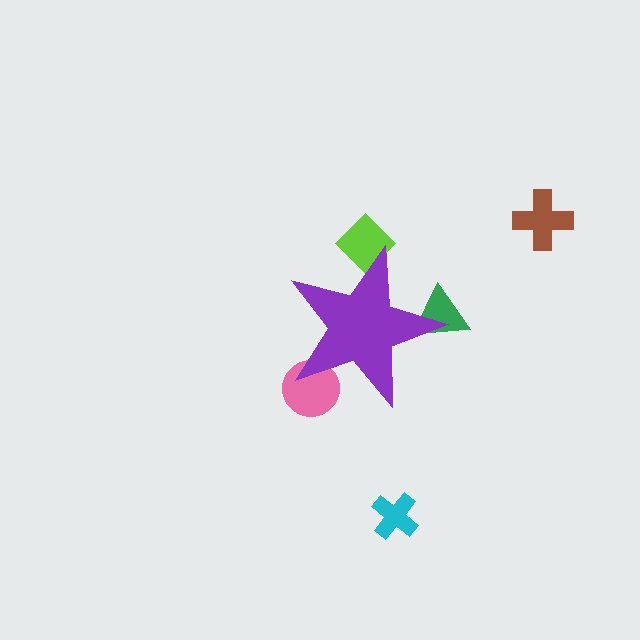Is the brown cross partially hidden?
No, the brown cross is fully visible.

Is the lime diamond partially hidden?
Yes, the lime diamond is partially hidden behind the purple star.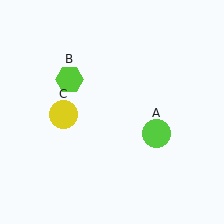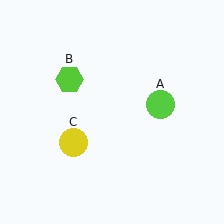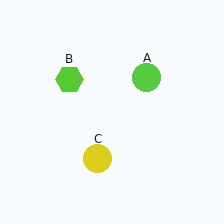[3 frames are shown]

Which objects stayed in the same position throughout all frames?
Lime hexagon (object B) remained stationary.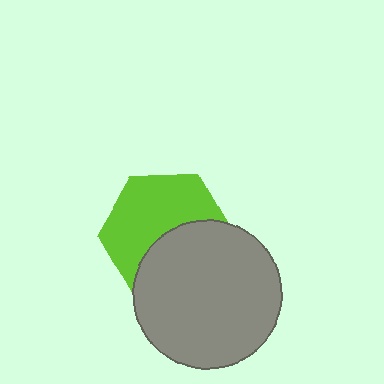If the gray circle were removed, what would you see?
You would see the complete lime hexagon.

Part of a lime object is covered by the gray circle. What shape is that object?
It is a hexagon.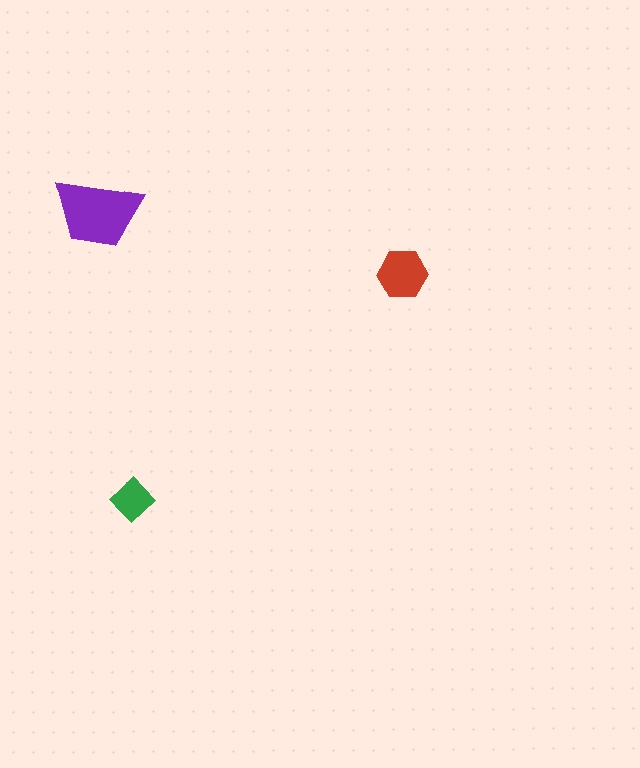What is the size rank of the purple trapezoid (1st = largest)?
1st.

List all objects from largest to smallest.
The purple trapezoid, the red hexagon, the green diamond.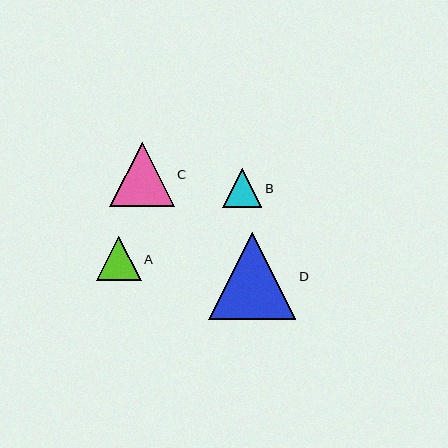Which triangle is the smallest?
Triangle B is the smallest with a size of approximately 40 pixels.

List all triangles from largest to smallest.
From largest to smallest: D, C, A, B.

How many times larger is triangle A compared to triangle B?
Triangle A is approximately 1.1 times the size of triangle B.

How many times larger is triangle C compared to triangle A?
Triangle C is approximately 1.4 times the size of triangle A.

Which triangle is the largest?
Triangle D is the largest with a size of approximately 87 pixels.